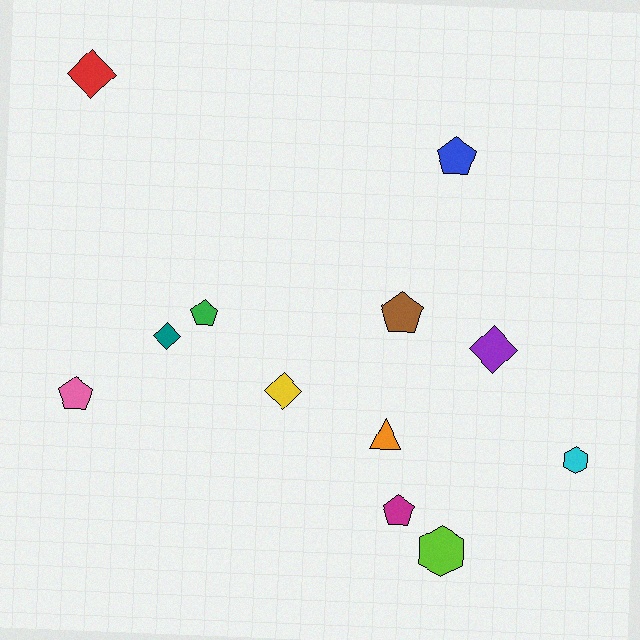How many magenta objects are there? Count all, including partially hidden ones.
There is 1 magenta object.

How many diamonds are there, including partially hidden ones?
There are 4 diamonds.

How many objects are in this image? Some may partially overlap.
There are 12 objects.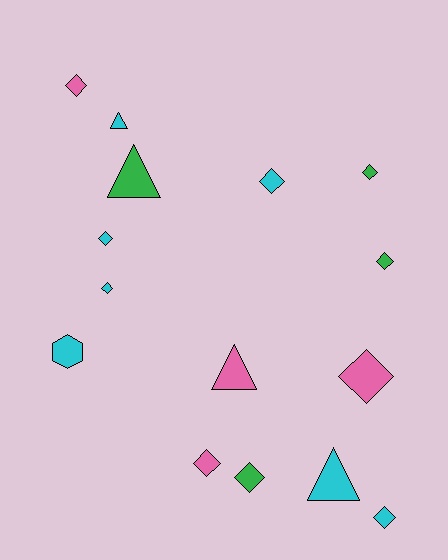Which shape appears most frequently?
Diamond, with 10 objects.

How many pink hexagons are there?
There are no pink hexagons.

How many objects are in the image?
There are 15 objects.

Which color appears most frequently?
Cyan, with 7 objects.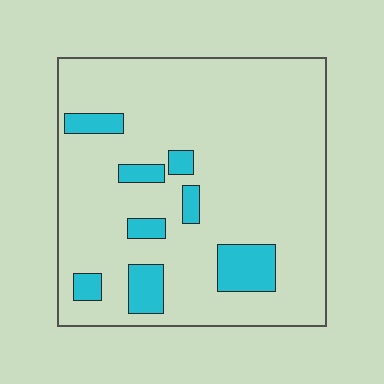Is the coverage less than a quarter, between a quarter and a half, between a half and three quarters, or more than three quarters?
Less than a quarter.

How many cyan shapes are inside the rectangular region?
8.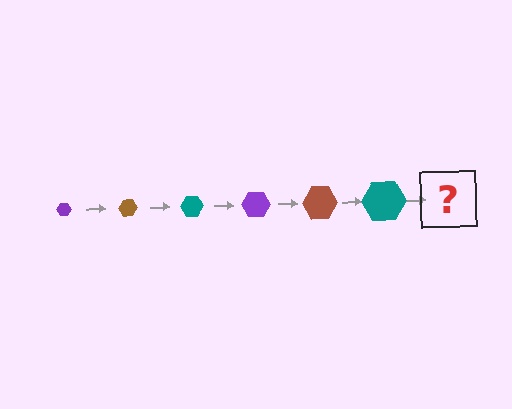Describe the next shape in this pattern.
It should be a purple hexagon, larger than the previous one.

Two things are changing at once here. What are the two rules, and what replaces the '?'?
The two rules are that the hexagon grows larger each step and the color cycles through purple, brown, and teal. The '?' should be a purple hexagon, larger than the previous one.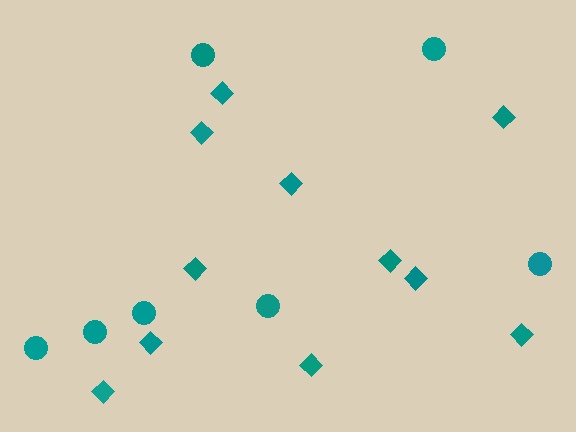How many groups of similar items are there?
There are 2 groups: one group of circles (7) and one group of diamonds (11).